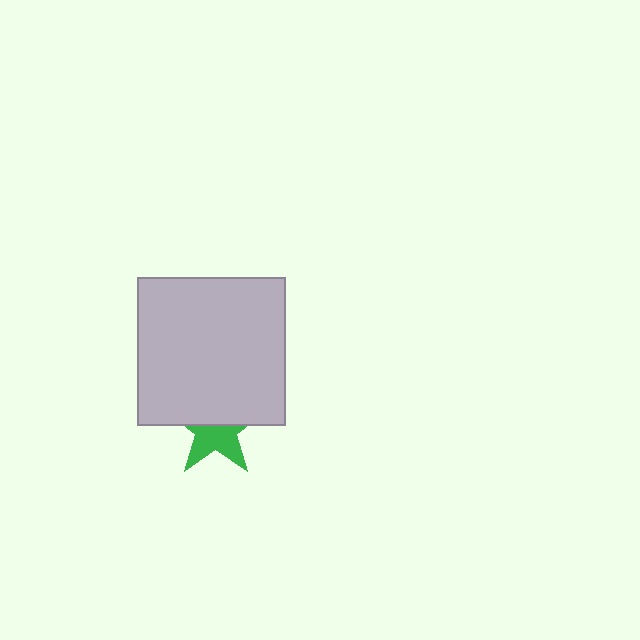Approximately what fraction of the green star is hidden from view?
Roughly 49% of the green star is hidden behind the light gray square.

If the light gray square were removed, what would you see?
You would see the complete green star.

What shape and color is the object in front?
The object in front is a light gray square.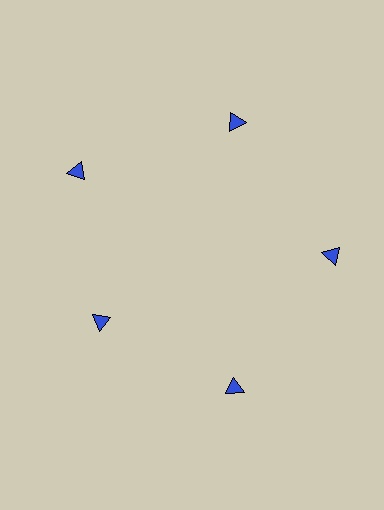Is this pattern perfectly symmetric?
No. The 5 blue triangles are arranged in a ring, but one element near the 8 o'clock position is pulled inward toward the center, breaking the 5-fold rotational symmetry.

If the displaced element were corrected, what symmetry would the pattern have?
It would have 5-fold rotational symmetry — the pattern would map onto itself every 72 degrees.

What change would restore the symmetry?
The symmetry would be restored by moving it outward, back onto the ring so that all 5 triangles sit at equal angles and equal distance from the center.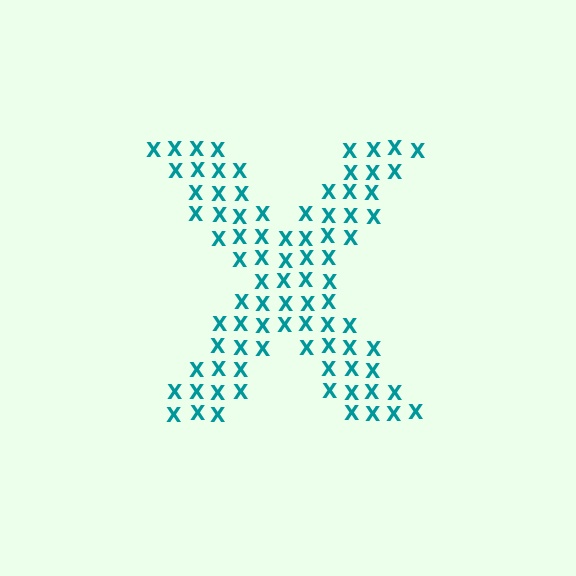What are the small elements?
The small elements are letter X's.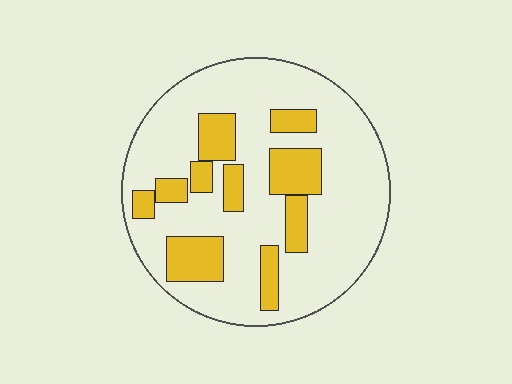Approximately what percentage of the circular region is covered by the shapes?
Approximately 25%.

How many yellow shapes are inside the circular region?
10.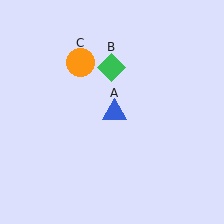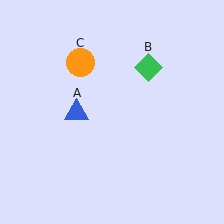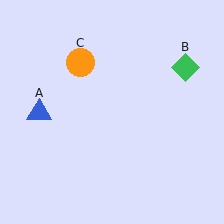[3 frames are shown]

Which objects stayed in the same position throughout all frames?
Orange circle (object C) remained stationary.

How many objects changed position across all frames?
2 objects changed position: blue triangle (object A), green diamond (object B).